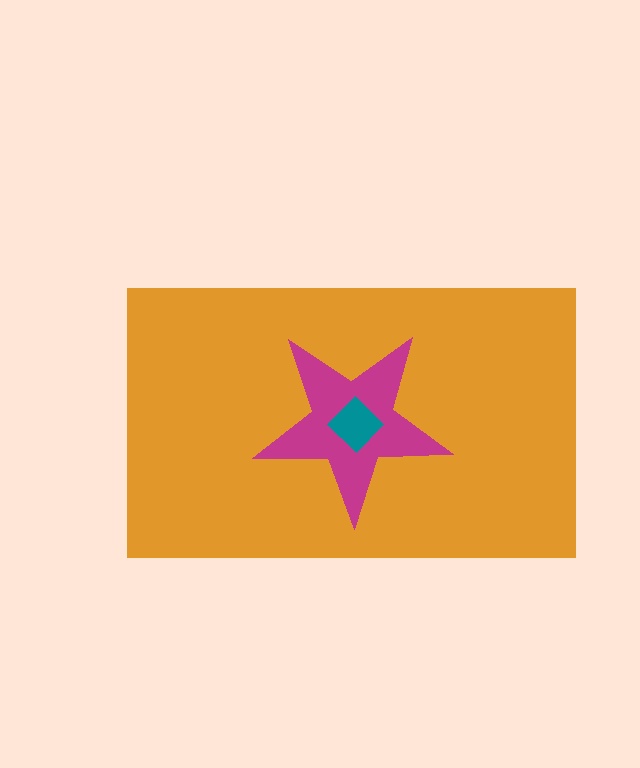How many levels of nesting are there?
3.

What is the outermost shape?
The orange rectangle.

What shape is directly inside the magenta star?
The teal diamond.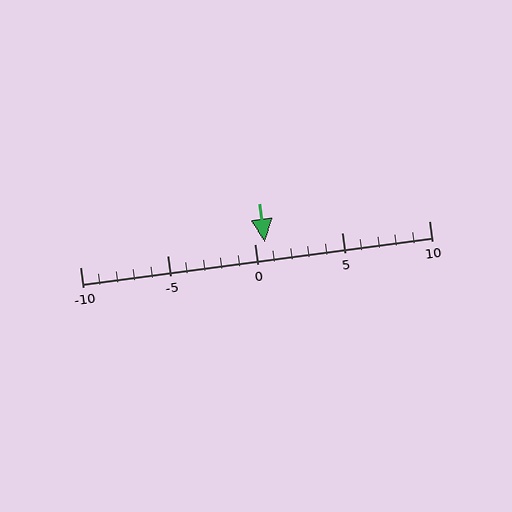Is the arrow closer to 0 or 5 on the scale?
The arrow is closer to 0.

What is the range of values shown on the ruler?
The ruler shows values from -10 to 10.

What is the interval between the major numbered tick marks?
The major tick marks are spaced 5 units apart.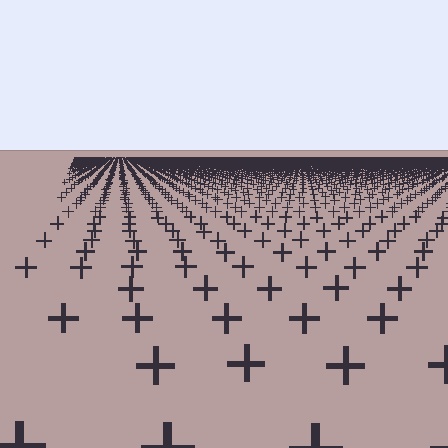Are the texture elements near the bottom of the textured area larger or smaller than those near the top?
Larger. Near the bottom, elements are closer to the viewer and appear at a bigger on-screen size.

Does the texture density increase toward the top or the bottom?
Density increases toward the top.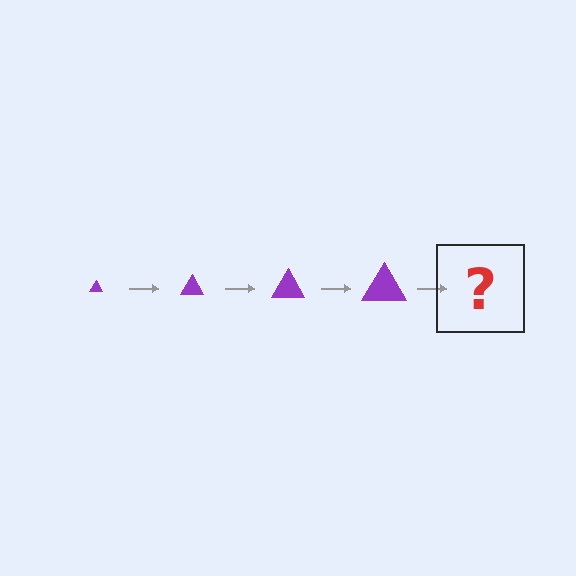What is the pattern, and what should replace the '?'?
The pattern is that the triangle gets progressively larger each step. The '?' should be a purple triangle, larger than the previous one.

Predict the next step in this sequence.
The next step is a purple triangle, larger than the previous one.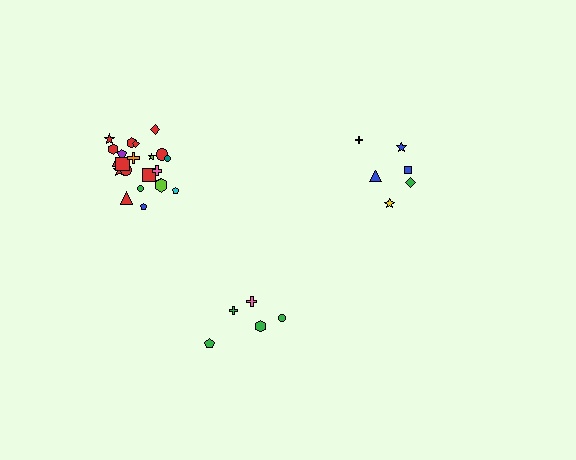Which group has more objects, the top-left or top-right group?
The top-left group.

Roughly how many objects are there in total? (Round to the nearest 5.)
Roughly 35 objects in total.